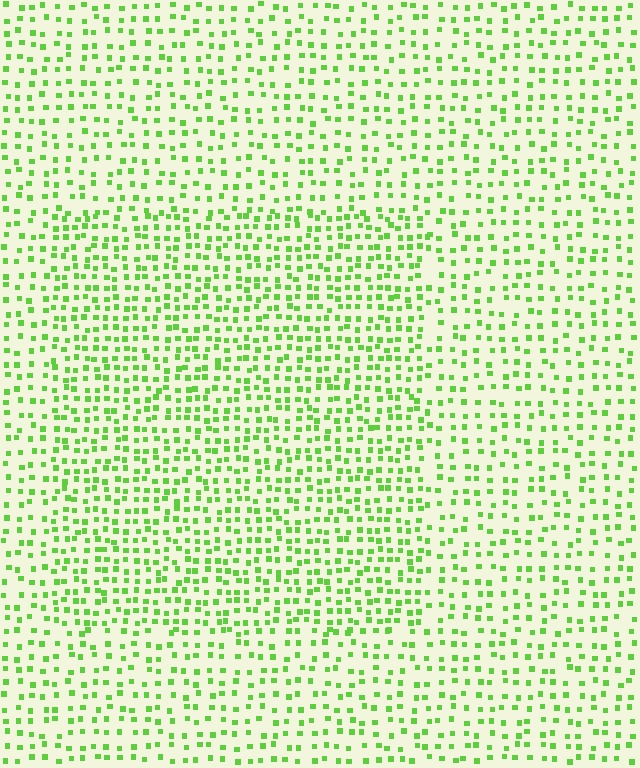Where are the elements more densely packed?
The elements are more densely packed inside the rectangle boundary.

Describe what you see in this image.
The image contains small lime elements arranged at two different densities. A rectangle-shaped region is visible where the elements are more densely packed than the surrounding area.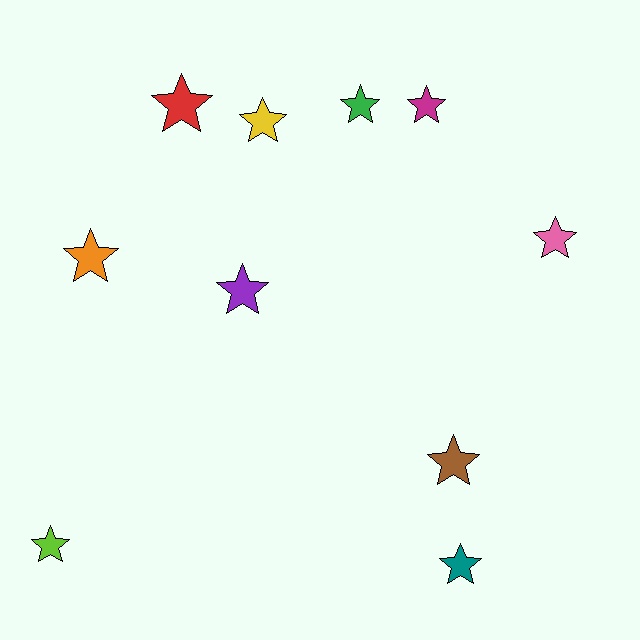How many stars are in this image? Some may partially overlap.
There are 10 stars.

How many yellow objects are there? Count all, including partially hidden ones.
There is 1 yellow object.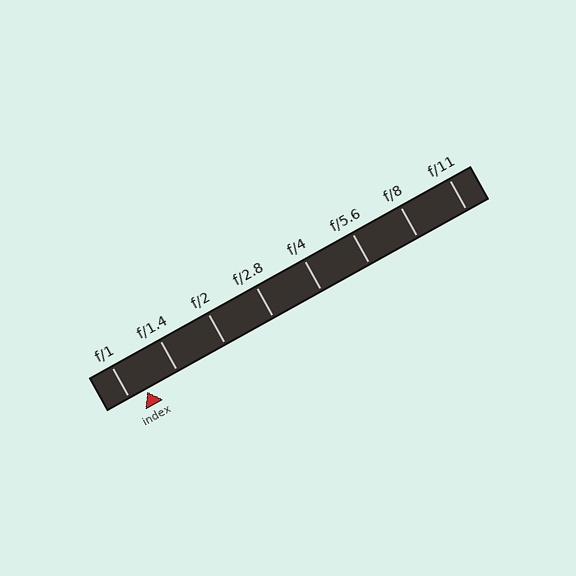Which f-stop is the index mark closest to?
The index mark is closest to f/1.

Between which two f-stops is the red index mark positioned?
The index mark is between f/1 and f/1.4.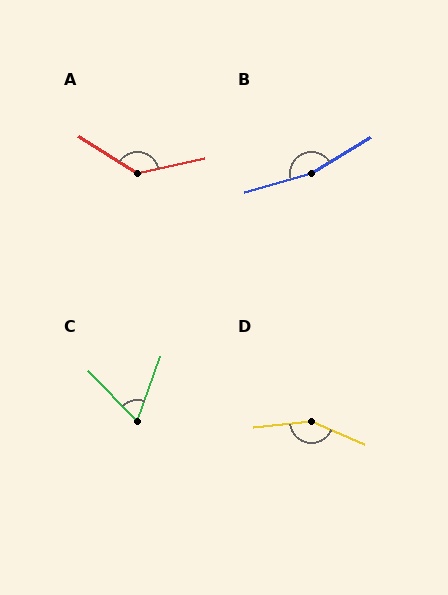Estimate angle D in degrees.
Approximately 151 degrees.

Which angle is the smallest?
C, at approximately 64 degrees.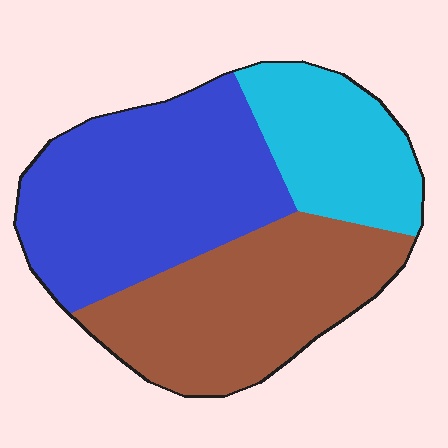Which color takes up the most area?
Blue, at roughly 40%.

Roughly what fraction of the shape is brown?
Brown covers around 35% of the shape.